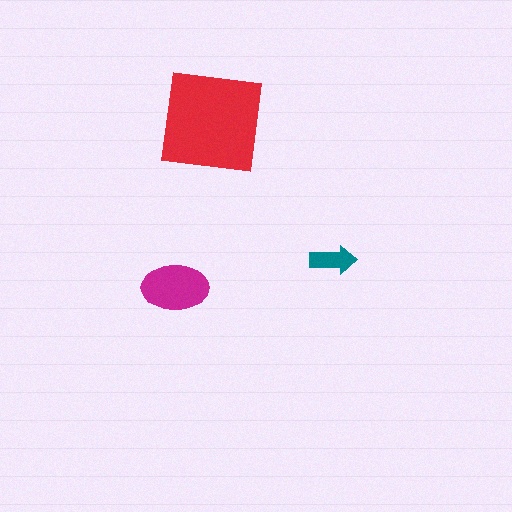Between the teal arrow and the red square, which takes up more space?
The red square.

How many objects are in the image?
There are 3 objects in the image.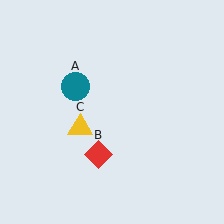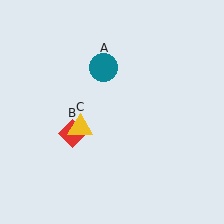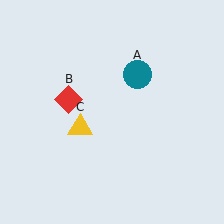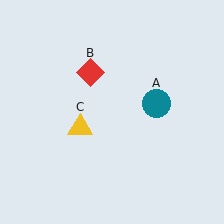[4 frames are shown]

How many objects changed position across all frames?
2 objects changed position: teal circle (object A), red diamond (object B).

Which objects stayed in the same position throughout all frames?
Yellow triangle (object C) remained stationary.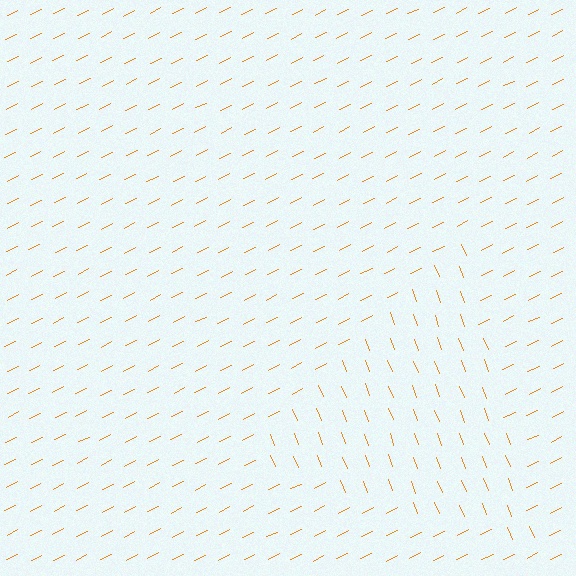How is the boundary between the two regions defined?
The boundary is defined purely by a change in line orientation (approximately 85 degrees difference). All lines are the same color and thickness.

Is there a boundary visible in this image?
Yes, there is a texture boundary formed by a change in line orientation.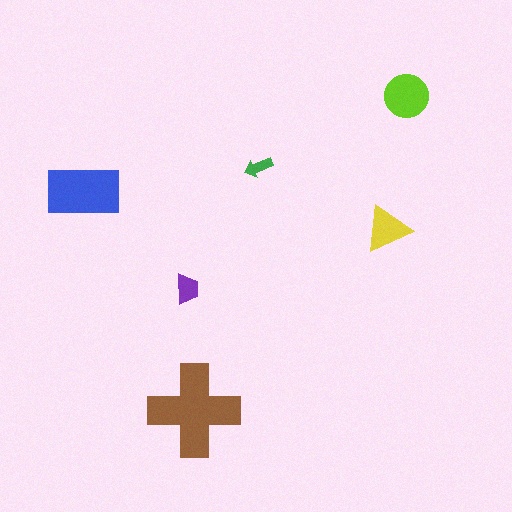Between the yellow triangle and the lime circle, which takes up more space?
The lime circle.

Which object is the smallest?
The green arrow.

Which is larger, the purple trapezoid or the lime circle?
The lime circle.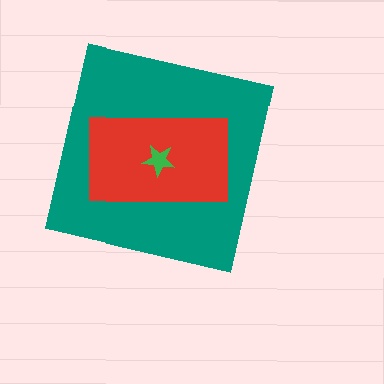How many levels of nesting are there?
3.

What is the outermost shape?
The teal square.